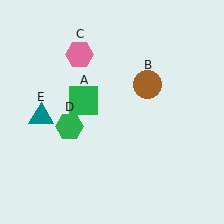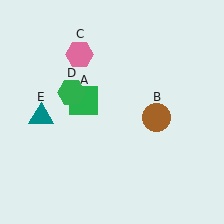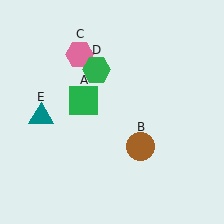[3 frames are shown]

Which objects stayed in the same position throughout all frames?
Green square (object A) and pink hexagon (object C) and teal triangle (object E) remained stationary.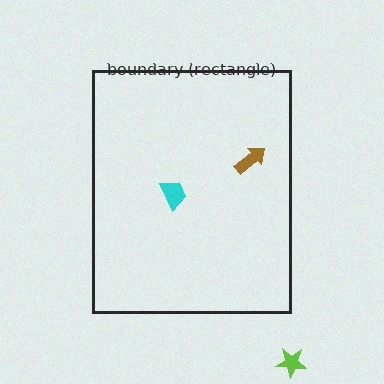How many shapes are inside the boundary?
2 inside, 1 outside.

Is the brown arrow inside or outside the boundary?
Inside.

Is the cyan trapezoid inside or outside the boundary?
Inside.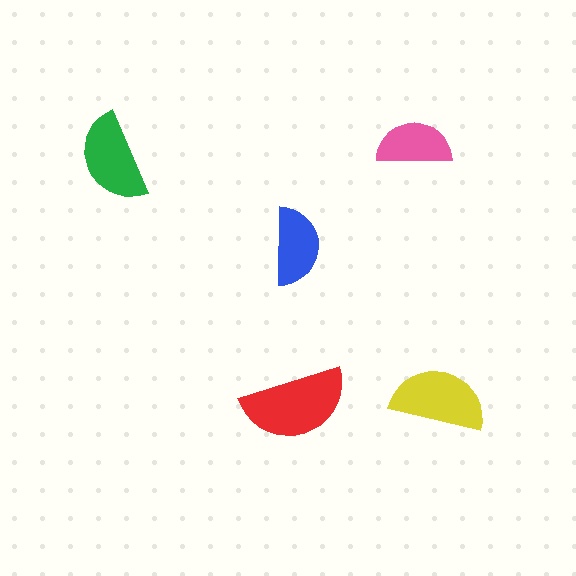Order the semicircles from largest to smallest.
the red one, the yellow one, the green one, the blue one, the pink one.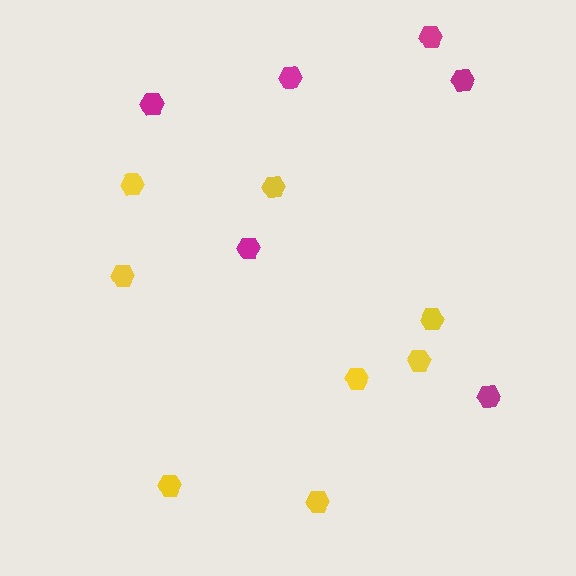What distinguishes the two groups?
There are 2 groups: one group of yellow hexagons (8) and one group of magenta hexagons (6).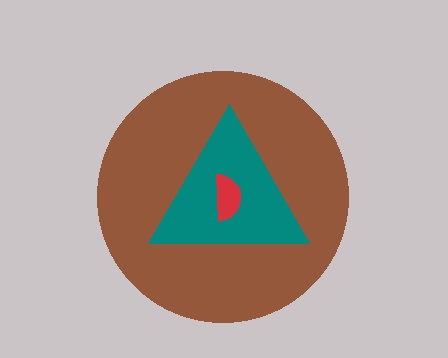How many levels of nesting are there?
3.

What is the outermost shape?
The brown circle.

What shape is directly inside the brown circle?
The teal triangle.